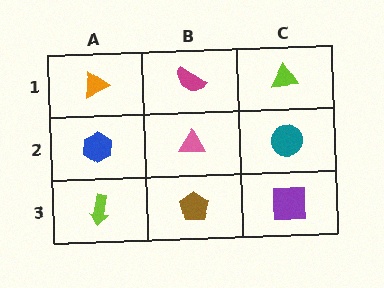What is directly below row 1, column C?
A teal circle.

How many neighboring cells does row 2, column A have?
3.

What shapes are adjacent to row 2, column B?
A magenta semicircle (row 1, column B), a brown pentagon (row 3, column B), a blue hexagon (row 2, column A), a teal circle (row 2, column C).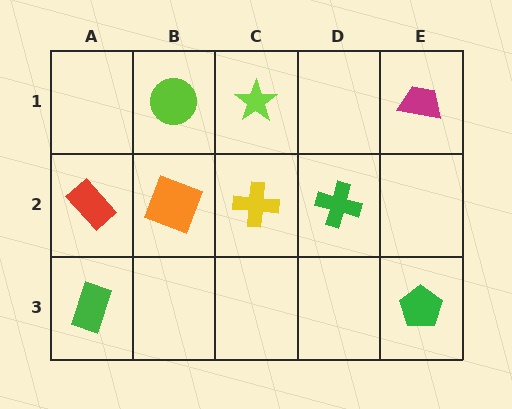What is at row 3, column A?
A green rectangle.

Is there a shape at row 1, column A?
No, that cell is empty.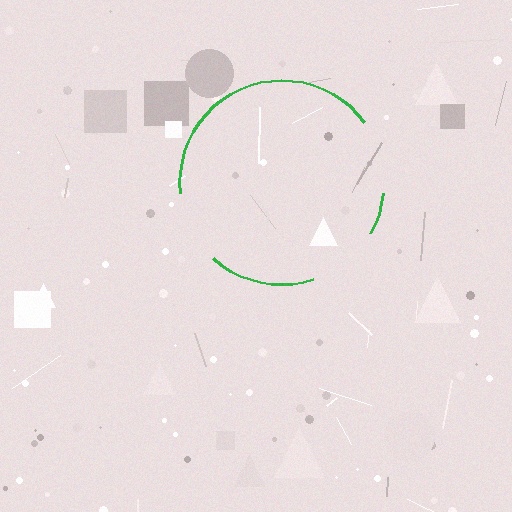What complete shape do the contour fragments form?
The contour fragments form a circle.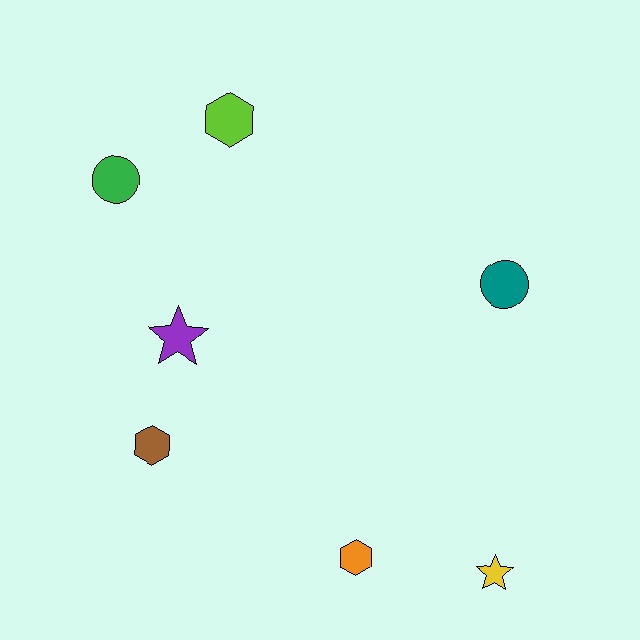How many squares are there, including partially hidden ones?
There are no squares.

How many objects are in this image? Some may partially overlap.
There are 7 objects.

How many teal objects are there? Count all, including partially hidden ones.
There is 1 teal object.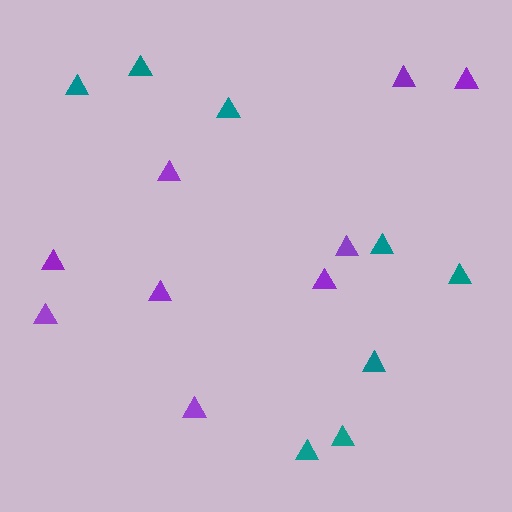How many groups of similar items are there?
There are 2 groups: one group of purple triangles (9) and one group of teal triangles (8).